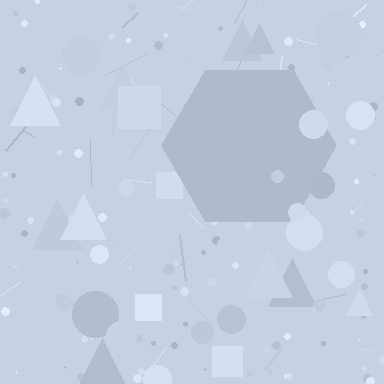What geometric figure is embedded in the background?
A hexagon is embedded in the background.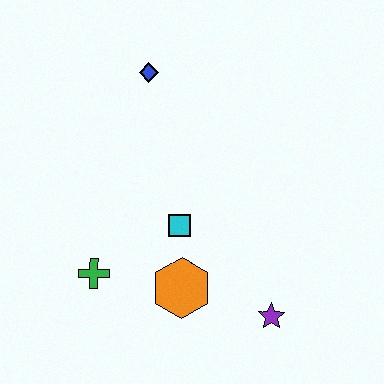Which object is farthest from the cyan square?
The blue diamond is farthest from the cyan square.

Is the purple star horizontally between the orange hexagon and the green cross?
No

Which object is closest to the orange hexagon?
The cyan square is closest to the orange hexagon.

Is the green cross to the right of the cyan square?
No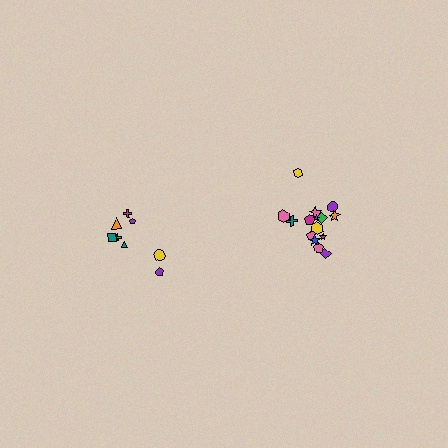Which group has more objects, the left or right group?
The right group.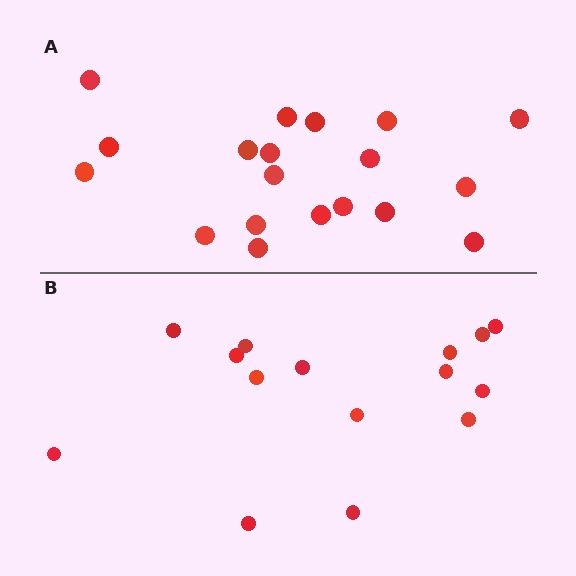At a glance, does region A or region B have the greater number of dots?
Region A (the top region) has more dots.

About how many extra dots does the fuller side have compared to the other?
Region A has about 4 more dots than region B.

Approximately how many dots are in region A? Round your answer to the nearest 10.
About 20 dots. (The exact count is 19, which rounds to 20.)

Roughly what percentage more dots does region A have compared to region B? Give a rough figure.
About 25% more.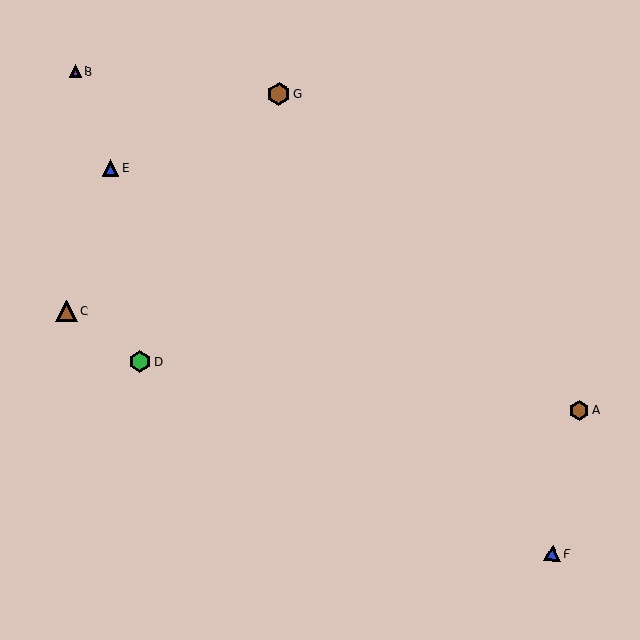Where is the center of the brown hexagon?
The center of the brown hexagon is at (279, 94).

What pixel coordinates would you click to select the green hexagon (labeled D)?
Click at (140, 361) to select the green hexagon D.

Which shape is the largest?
The brown hexagon (labeled G) is the largest.